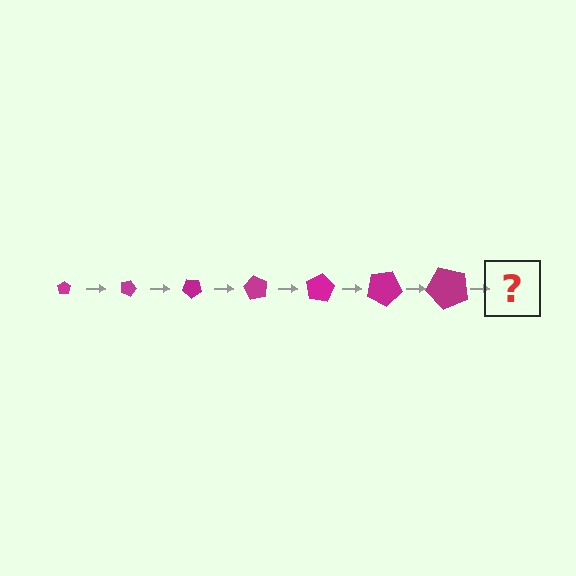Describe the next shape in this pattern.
It should be a pentagon, larger than the previous one and rotated 140 degrees from the start.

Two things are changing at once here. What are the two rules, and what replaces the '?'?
The two rules are that the pentagon grows larger each step and it rotates 20 degrees each step. The '?' should be a pentagon, larger than the previous one and rotated 140 degrees from the start.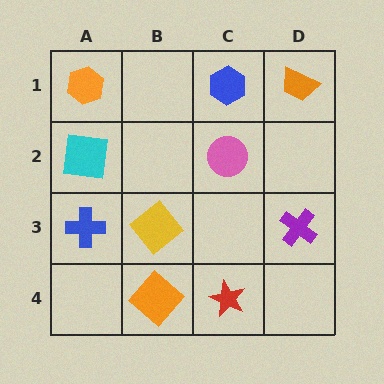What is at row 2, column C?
A pink circle.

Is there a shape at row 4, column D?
No, that cell is empty.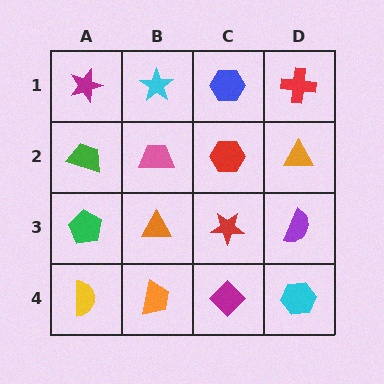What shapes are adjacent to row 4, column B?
An orange triangle (row 3, column B), a yellow semicircle (row 4, column A), a magenta diamond (row 4, column C).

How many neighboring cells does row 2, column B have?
4.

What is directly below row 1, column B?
A pink trapezoid.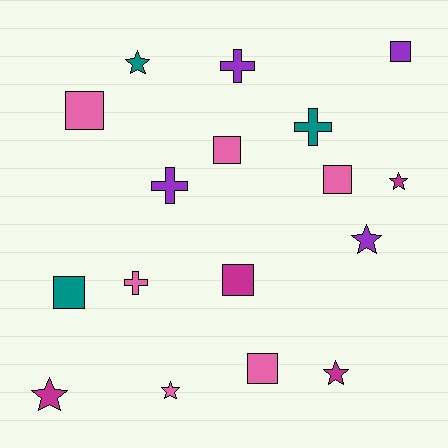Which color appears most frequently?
Pink, with 6 objects.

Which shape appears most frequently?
Square, with 7 objects.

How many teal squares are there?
There is 1 teal square.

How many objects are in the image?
There are 17 objects.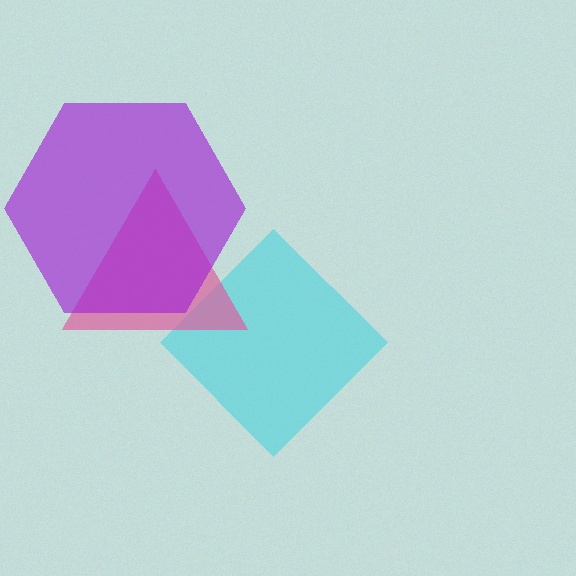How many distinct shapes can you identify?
There are 3 distinct shapes: a cyan diamond, a pink triangle, a purple hexagon.